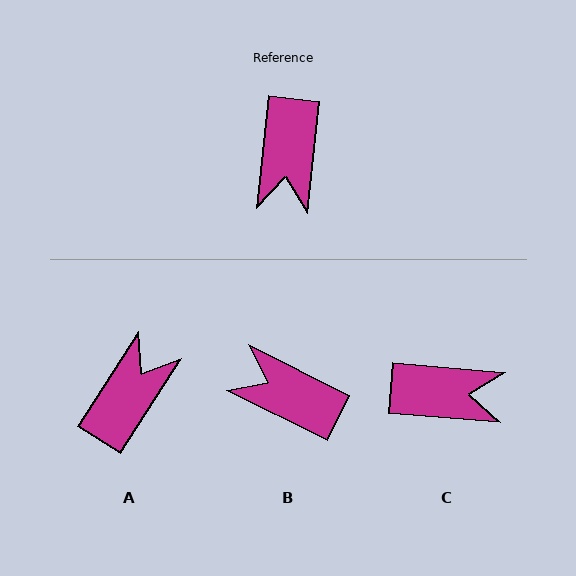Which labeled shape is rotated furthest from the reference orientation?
A, about 154 degrees away.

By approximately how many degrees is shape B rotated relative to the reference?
Approximately 110 degrees clockwise.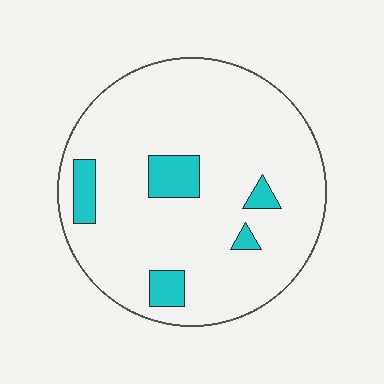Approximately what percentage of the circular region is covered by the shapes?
Approximately 10%.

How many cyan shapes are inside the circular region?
5.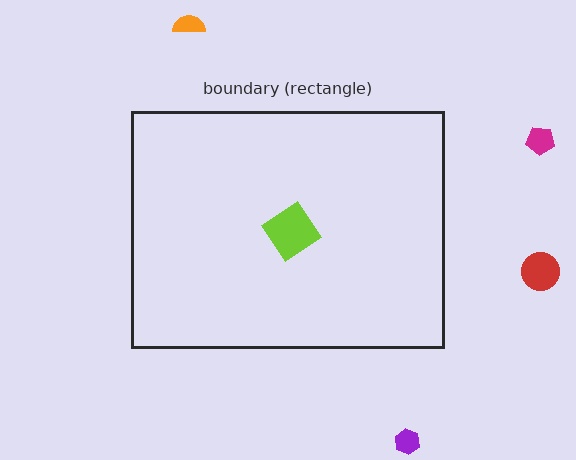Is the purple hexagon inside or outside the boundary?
Outside.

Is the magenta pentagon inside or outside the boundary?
Outside.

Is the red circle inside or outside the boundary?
Outside.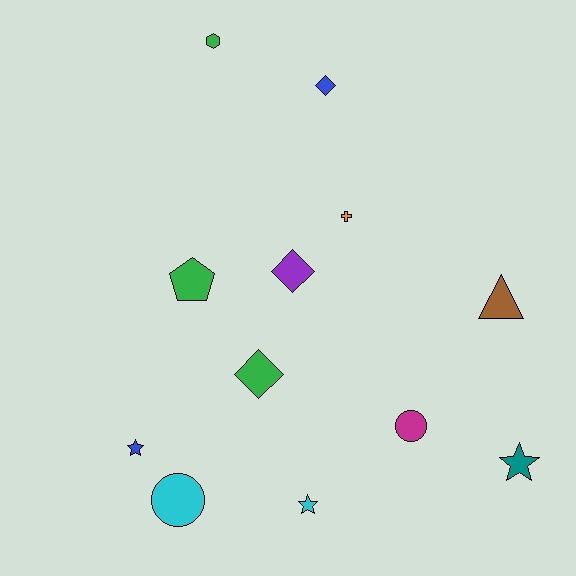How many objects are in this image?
There are 12 objects.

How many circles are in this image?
There are 2 circles.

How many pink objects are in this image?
There are no pink objects.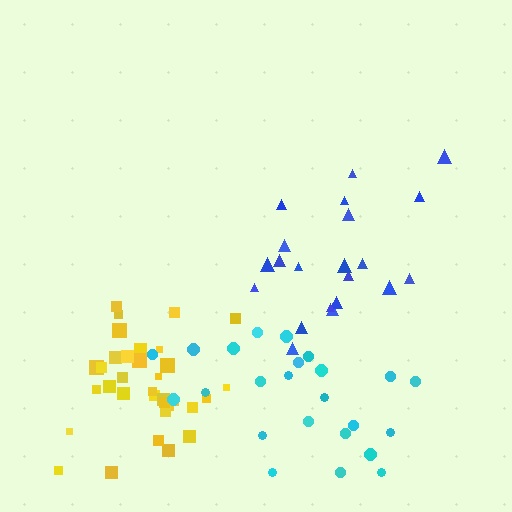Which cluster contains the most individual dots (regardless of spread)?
Yellow (35).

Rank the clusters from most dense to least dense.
yellow, blue, cyan.